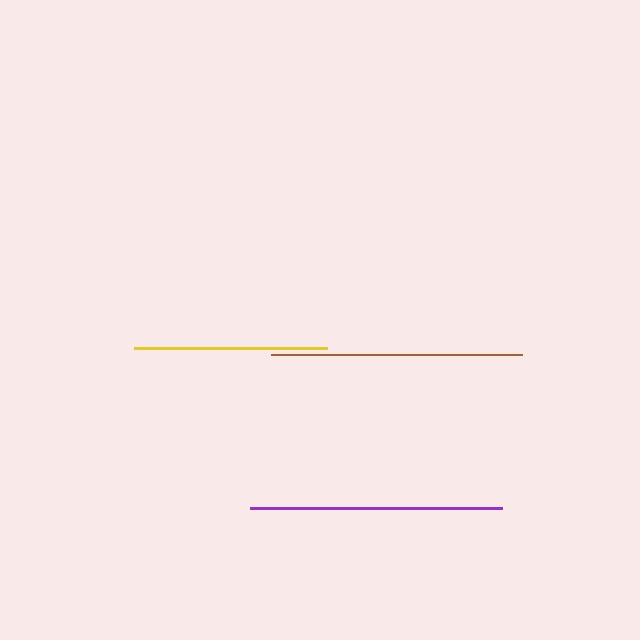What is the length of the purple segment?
The purple segment is approximately 252 pixels long.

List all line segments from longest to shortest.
From longest to shortest: purple, brown, yellow.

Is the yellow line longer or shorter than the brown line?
The brown line is longer than the yellow line.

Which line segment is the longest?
The purple line is the longest at approximately 252 pixels.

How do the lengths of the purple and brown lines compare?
The purple and brown lines are approximately the same length.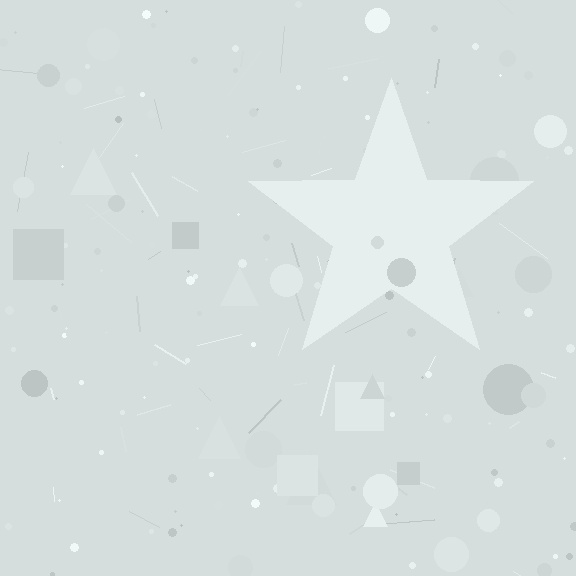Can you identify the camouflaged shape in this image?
The camouflaged shape is a star.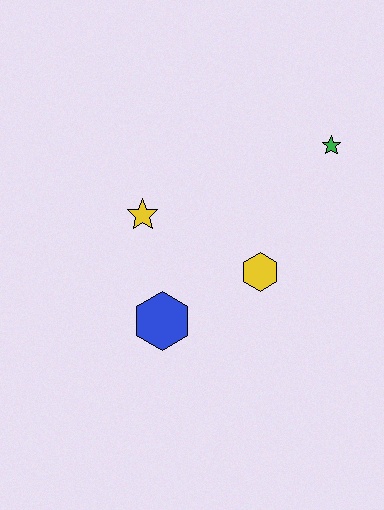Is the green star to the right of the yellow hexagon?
Yes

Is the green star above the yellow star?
Yes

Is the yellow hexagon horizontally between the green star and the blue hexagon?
Yes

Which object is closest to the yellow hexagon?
The blue hexagon is closest to the yellow hexagon.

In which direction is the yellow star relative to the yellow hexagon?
The yellow star is to the left of the yellow hexagon.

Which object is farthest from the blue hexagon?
The green star is farthest from the blue hexagon.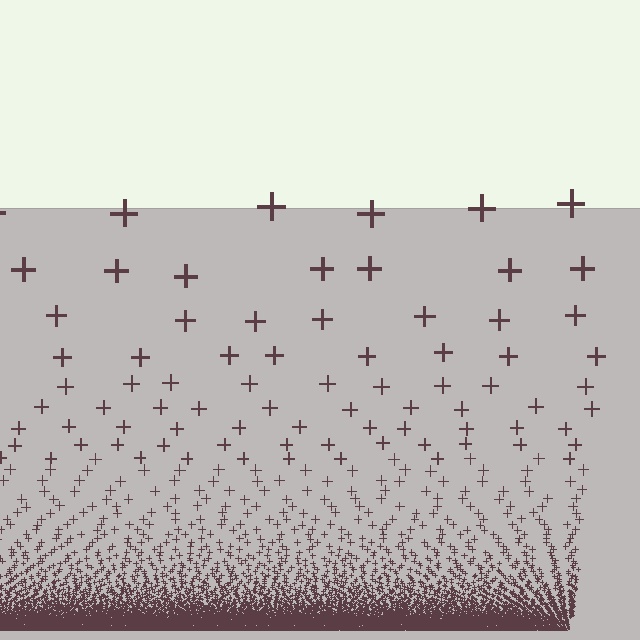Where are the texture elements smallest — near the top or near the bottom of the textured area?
Near the bottom.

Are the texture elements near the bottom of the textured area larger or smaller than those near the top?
Smaller. The gradient is inverted — elements near the bottom are smaller and denser.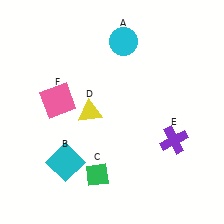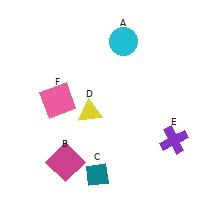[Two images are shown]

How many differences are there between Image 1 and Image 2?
There are 2 differences between the two images.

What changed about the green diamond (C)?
In Image 1, C is green. In Image 2, it changed to teal.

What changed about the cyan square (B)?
In Image 1, B is cyan. In Image 2, it changed to magenta.